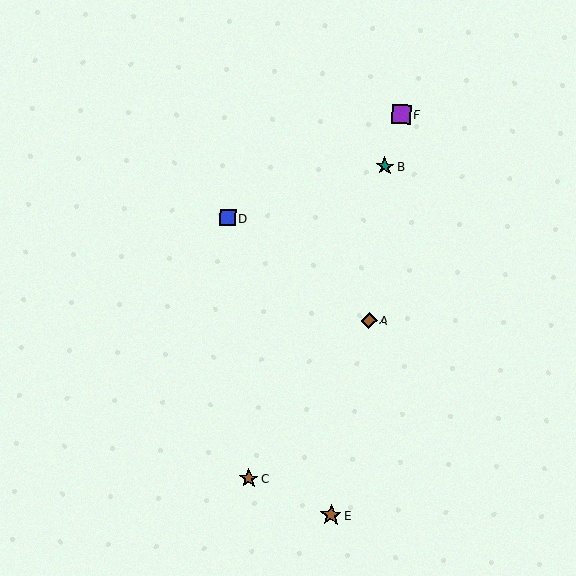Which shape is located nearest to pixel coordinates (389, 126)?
The purple square (labeled F) at (401, 114) is nearest to that location.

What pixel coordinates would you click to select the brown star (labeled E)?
Click at (331, 515) to select the brown star E.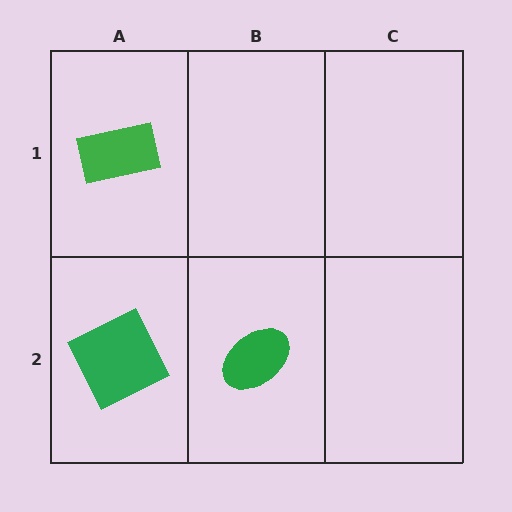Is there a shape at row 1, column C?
No, that cell is empty.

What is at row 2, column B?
A green ellipse.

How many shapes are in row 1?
1 shape.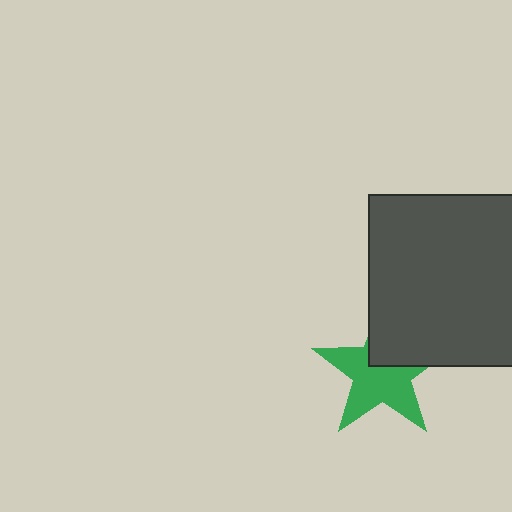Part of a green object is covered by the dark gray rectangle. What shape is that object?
It is a star.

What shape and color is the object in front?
The object in front is a dark gray rectangle.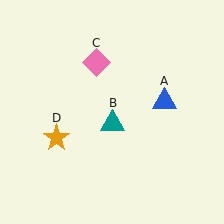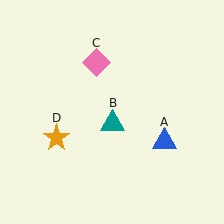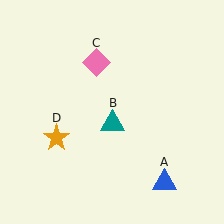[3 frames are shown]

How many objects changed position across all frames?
1 object changed position: blue triangle (object A).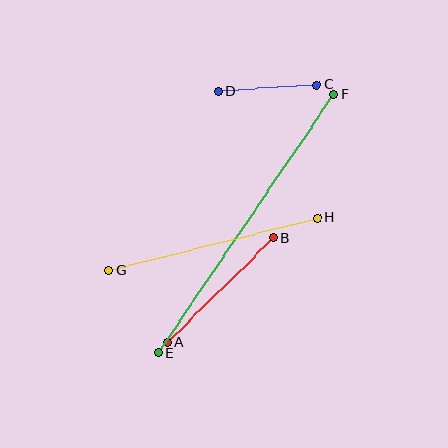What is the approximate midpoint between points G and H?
The midpoint is at approximately (213, 244) pixels.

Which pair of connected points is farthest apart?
Points E and F are farthest apart.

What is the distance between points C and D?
The distance is approximately 99 pixels.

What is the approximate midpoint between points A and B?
The midpoint is at approximately (220, 290) pixels.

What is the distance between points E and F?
The distance is approximately 312 pixels.